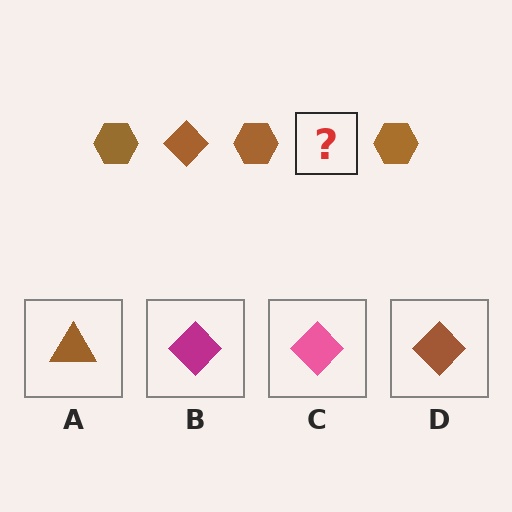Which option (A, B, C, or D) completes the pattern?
D.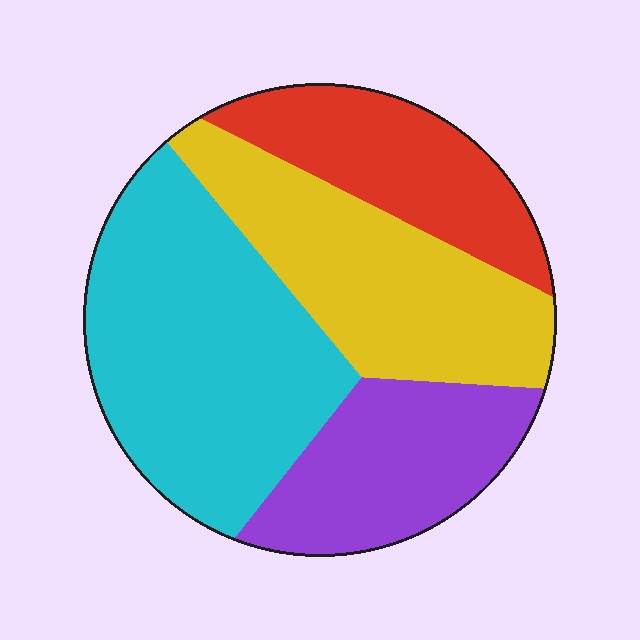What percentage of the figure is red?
Red covers 18% of the figure.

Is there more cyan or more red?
Cyan.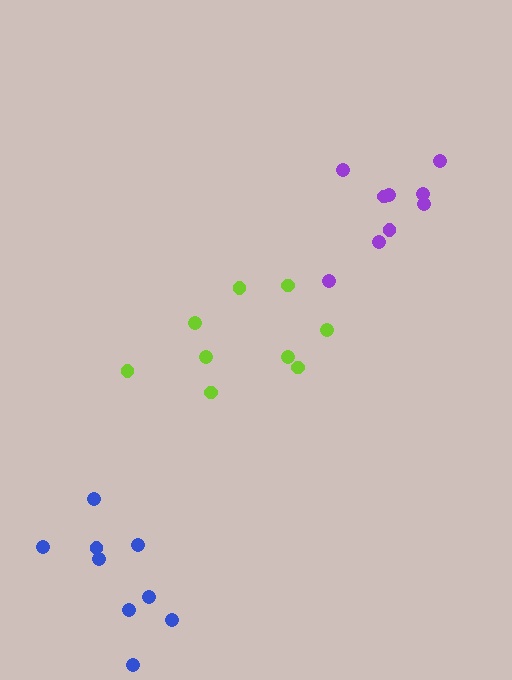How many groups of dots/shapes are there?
There are 3 groups.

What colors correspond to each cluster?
The clusters are colored: lime, purple, blue.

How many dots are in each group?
Group 1: 9 dots, Group 2: 9 dots, Group 3: 9 dots (27 total).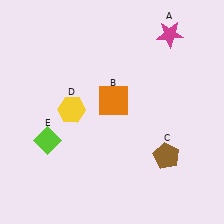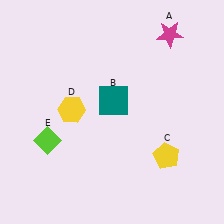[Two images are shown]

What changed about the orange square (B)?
In Image 1, B is orange. In Image 2, it changed to teal.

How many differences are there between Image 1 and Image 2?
There are 2 differences between the two images.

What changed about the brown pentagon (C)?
In Image 1, C is brown. In Image 2, it changed to yellow.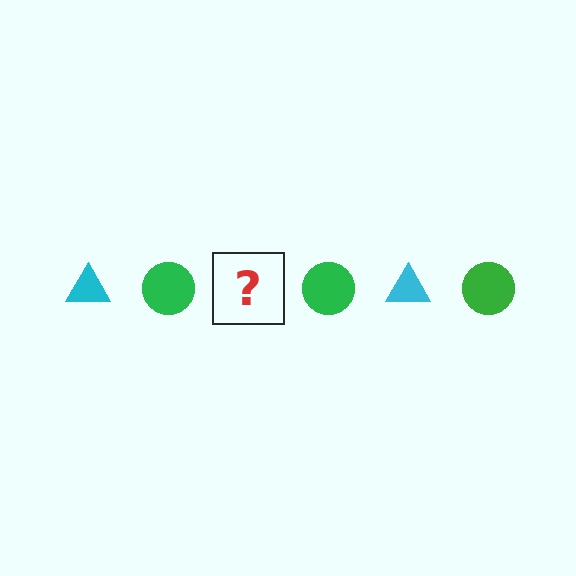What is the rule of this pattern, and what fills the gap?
The rule is that the pattern alternates between cyan triangle and green circle. The gap should be filled with a cyan triangle.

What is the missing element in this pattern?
The missing element is a cyan triangle.